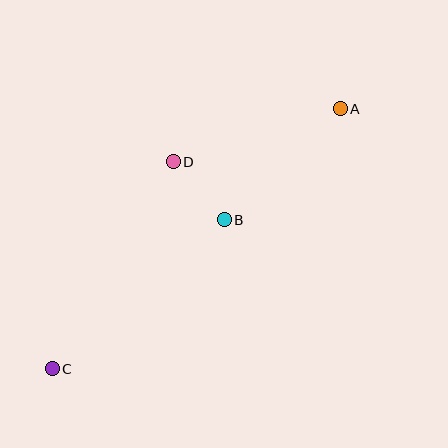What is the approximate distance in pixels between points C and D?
The distance between C and D is approximately 240 pixels.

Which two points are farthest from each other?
Points A and C are farthest from each other.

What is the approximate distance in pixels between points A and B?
The distance between A and B is approximately 160 pixels.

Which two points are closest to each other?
Points B and D are closest to each other.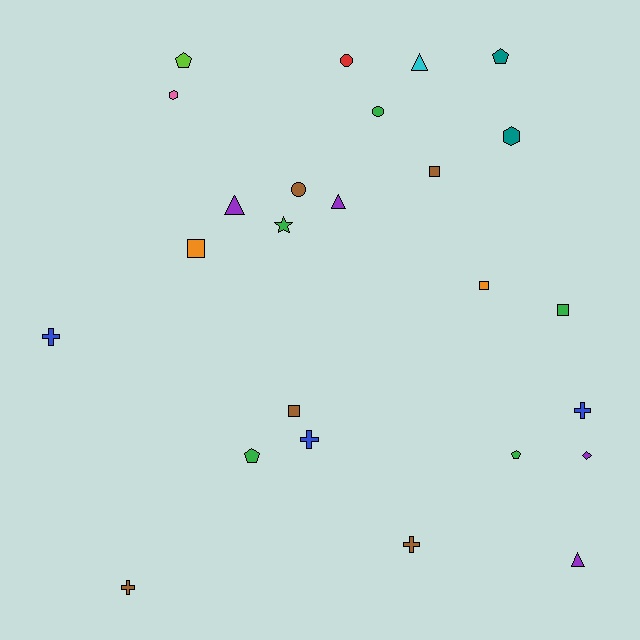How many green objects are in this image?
There are 5 green objects.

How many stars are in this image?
There is 1 star.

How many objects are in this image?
There are 25 objects.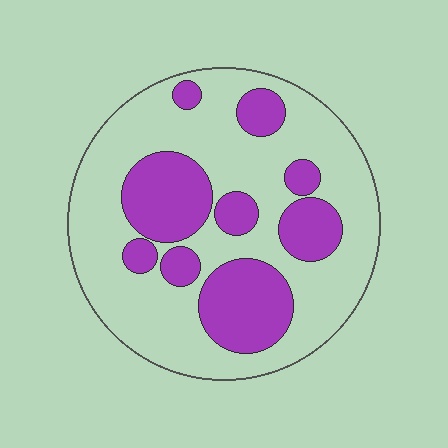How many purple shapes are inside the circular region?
9.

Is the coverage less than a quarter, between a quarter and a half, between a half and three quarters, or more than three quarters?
Between a quarter and a half.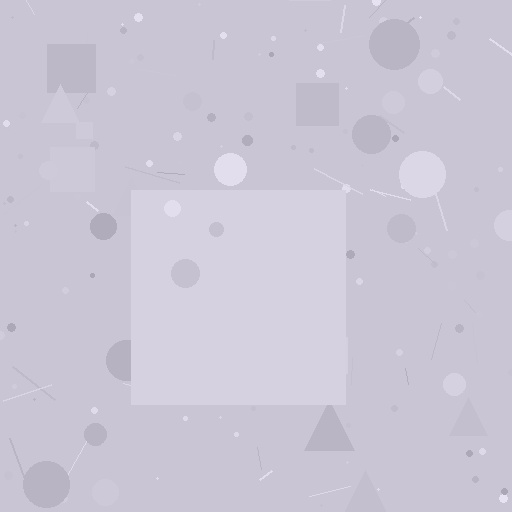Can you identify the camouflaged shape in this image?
The camouflaged shape is a square.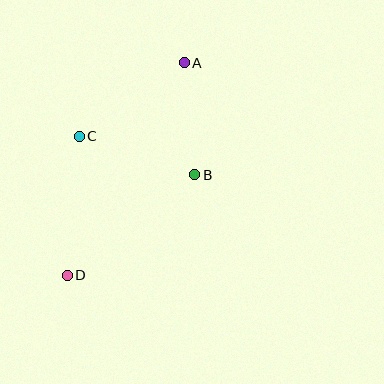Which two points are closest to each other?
Points A and B are closest to each other.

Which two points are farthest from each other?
Points A and D are farthest from each other.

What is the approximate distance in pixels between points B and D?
The distance between B and D is approximately 162 pixels.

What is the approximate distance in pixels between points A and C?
The distance between A and C is approximately 128 pixels.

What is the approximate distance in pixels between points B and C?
The distance between B and C is approximately 122 pixels.